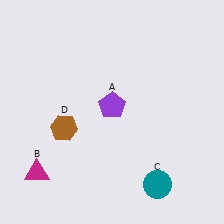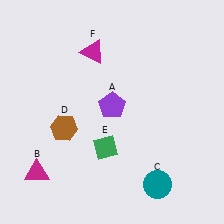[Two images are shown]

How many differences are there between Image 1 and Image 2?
There are 2 differences between the two images.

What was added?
A green diamond (E), a magenta triangle (F) were added in Image 2.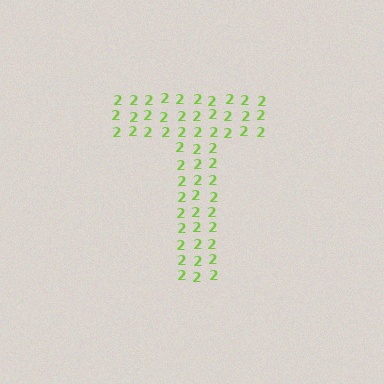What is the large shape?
The large shape is the letter T.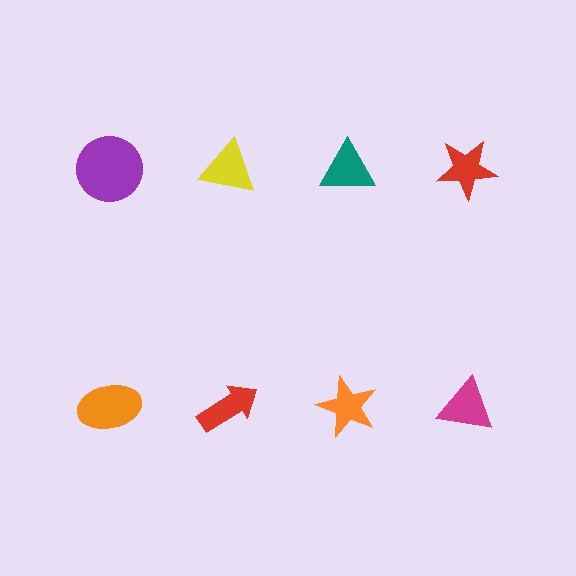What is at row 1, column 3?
A teal triangle.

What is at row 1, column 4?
A red star.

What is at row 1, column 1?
A purple circle.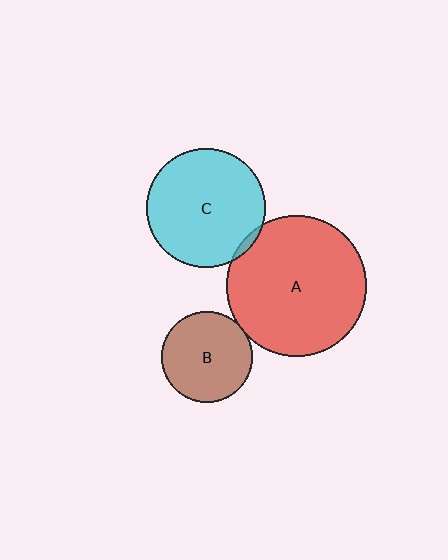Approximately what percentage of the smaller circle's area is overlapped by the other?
Approximately 5%.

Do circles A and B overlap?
Yes.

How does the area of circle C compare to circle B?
Approximately 1.7 times.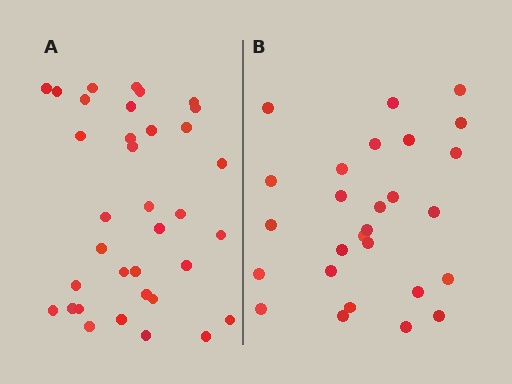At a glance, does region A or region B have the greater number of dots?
Region A (the left region) has more dots.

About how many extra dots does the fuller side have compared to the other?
Region A has roughly 8 or so more dots than region B.